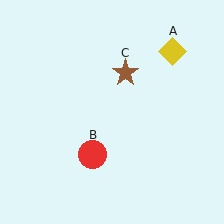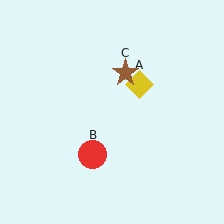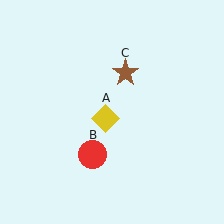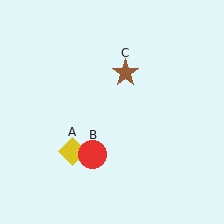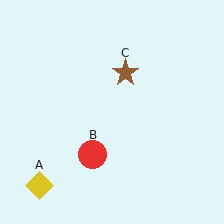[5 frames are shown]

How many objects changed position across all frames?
1 object changed position: yellow diamond (object A).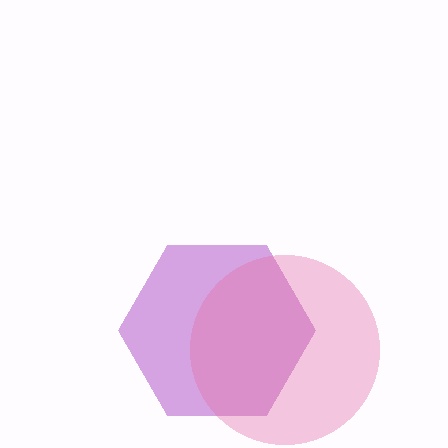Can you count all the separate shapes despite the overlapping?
Yes, there are 2 separate shapes.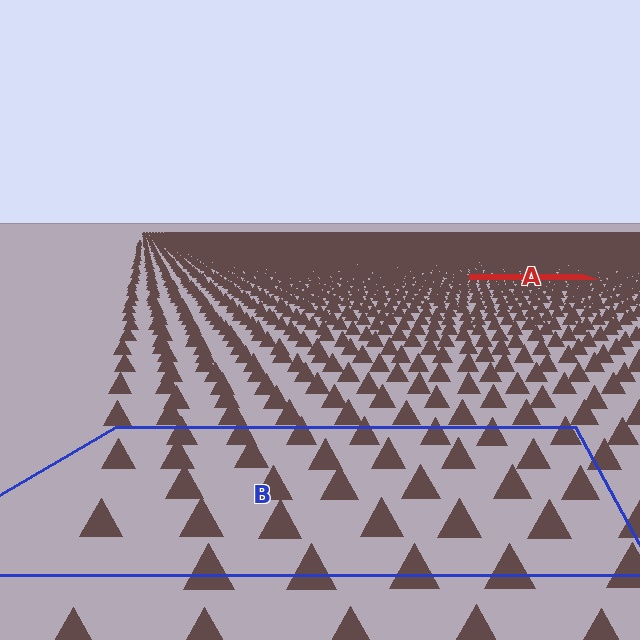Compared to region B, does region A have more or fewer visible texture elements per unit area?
Region A has more texture elements per unit area — they are packed more densely because it is farther away.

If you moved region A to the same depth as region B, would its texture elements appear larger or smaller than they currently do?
They would appear larger. At a closer depth, the same texture elements are projected at a bigger on-screen size.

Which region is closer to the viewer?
Region B is closer. The texture elements there are larger and more spread out.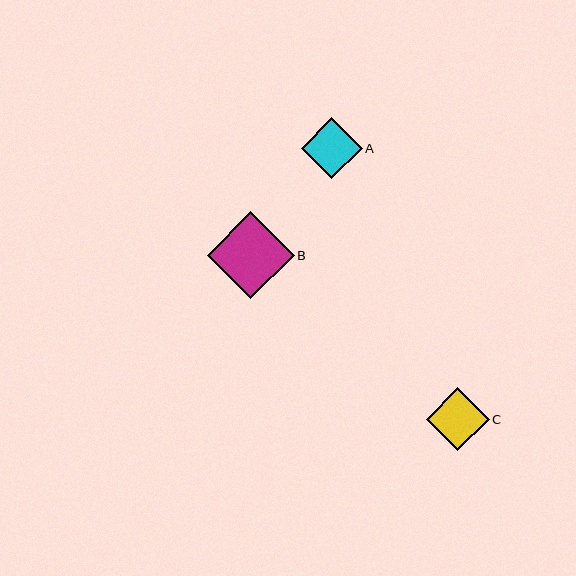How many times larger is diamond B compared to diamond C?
Diamond B is approximately 1.4 times the size of diamond C.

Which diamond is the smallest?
Diamond A is the smallest with a size of approximately 61 pixels.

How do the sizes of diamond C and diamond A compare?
Diamond C and diamond A are approximately the same size.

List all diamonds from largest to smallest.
From largest to smallest: B, C, A.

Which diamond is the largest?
Diamond B is the largest with a size of approximately 87 pixels.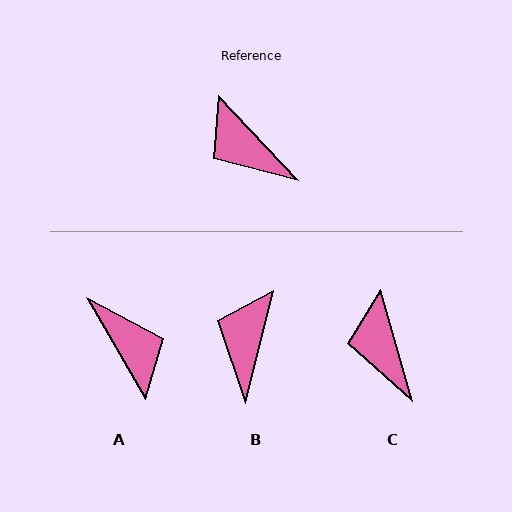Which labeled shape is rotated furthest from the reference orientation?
A, about 167 degrees away.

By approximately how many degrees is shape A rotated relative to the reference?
Approximately 167 degrees counter-clockwise.